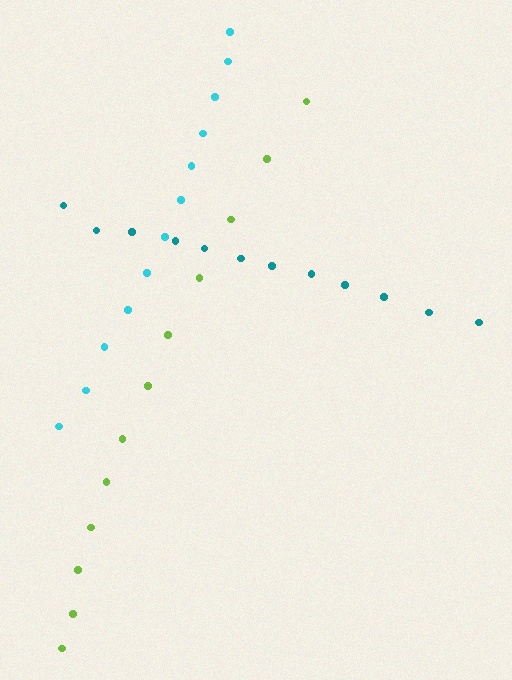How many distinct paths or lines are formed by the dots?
There are 3 distinct paths.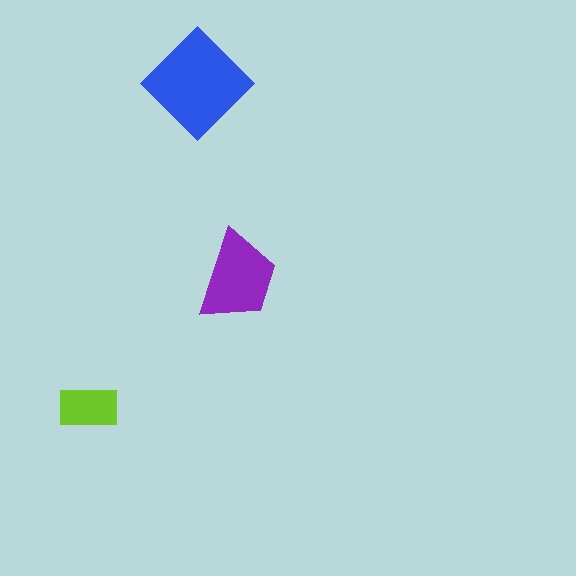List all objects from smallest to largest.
The lime rectangle, the purple trapezoid, the blue diamond.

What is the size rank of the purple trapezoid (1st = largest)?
2nd.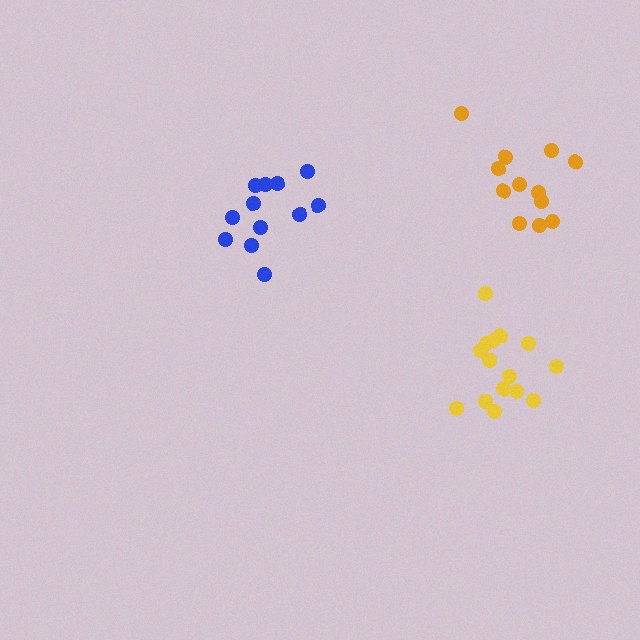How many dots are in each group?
Group 1: 12 dots, Group 2: 15 dots, Group 3: 12 dots (39 total).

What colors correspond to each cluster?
The clusters are colored: blue, yellow, orange.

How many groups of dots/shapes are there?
There are 3 groups.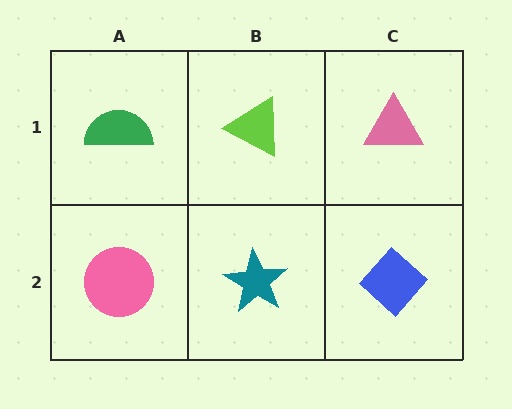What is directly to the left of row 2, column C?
A teal star.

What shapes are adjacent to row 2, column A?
A green semicircle (row 1, column A), a teal star (row 2, column B).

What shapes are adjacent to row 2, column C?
A pink triangle (row 1, column C), a teal star (row 2, column B).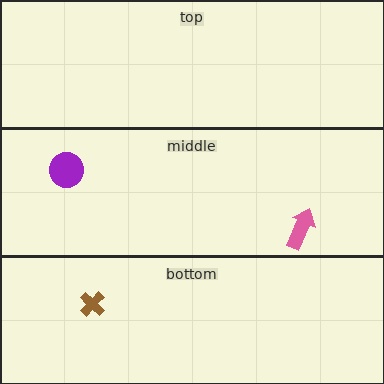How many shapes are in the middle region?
2.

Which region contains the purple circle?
The middle region.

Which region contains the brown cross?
The bottom region.